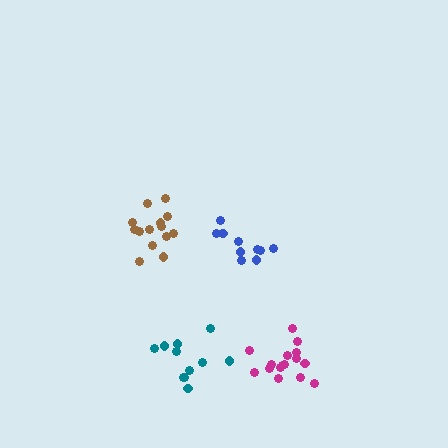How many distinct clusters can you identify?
There are 4 distinct clusters.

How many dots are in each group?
Group 1: 14 dots, Group 2: 11 dots, Group 3: 10 dots, Group 4: 16 dots (51 total).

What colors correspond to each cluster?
The clusters are colored: brown, teal, blue, magenta.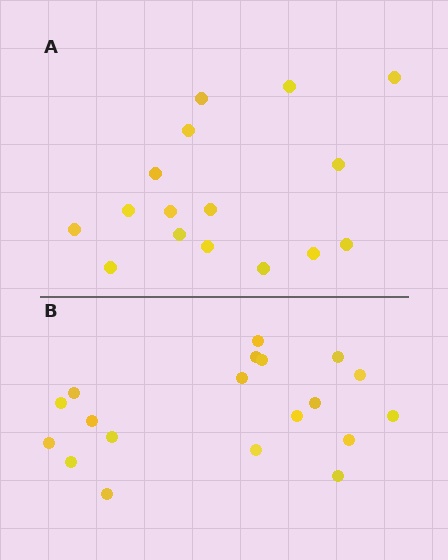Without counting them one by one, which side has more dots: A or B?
Region B (the bottom region) has more dots.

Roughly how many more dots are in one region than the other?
Region B has just a few more — roughly 2 or 3 more dots than region A.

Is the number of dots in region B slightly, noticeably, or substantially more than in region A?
Region B has only slightly more — the two regions are fairly close. The ratio is roughly 1.2 to 1.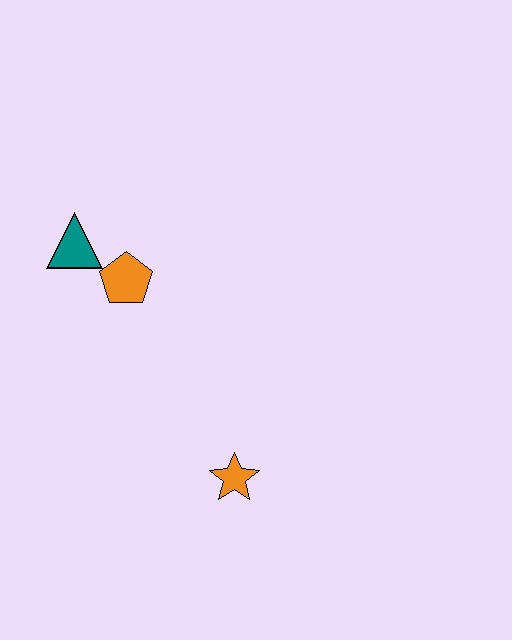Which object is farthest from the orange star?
The teal triangle is farthest from the orange star.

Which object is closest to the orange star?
The orange pentagon is closest to the orange star.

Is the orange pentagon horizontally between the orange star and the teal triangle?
Yes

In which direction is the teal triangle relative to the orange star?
The teal triangle is above the orange star.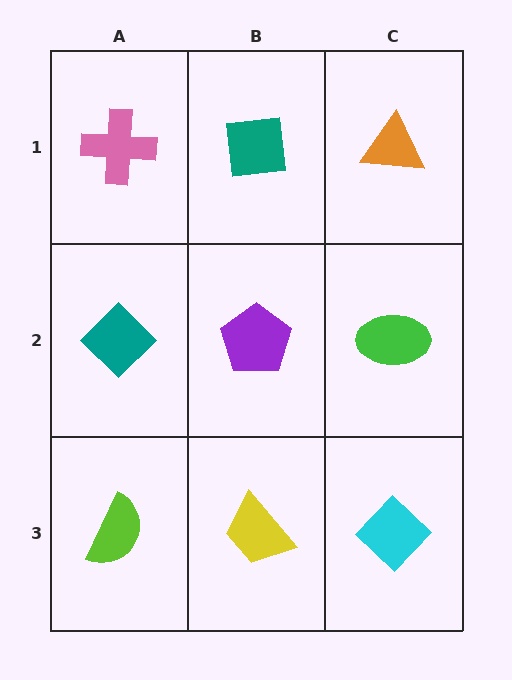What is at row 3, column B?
A yellow trapezoid.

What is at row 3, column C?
A cyan diamond.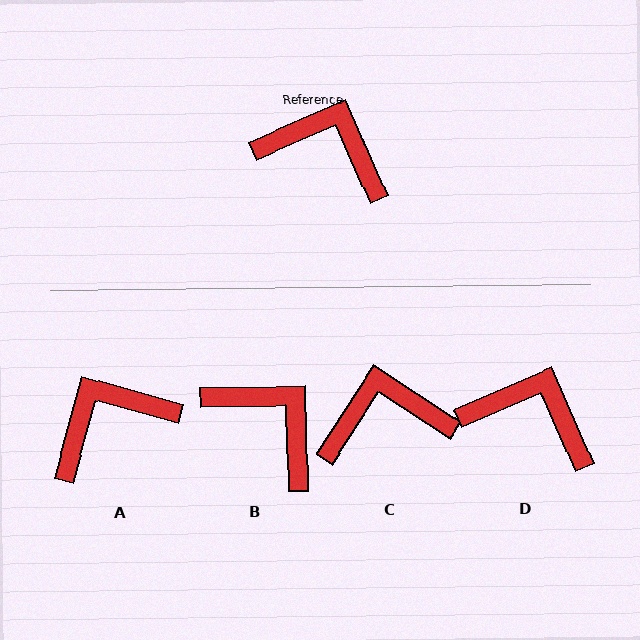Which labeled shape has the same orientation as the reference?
D.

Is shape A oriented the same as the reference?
No, it is off by about 51 degrees.